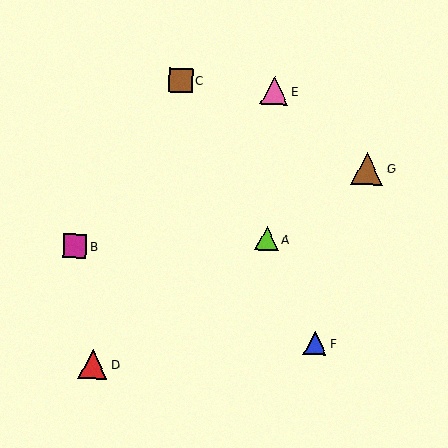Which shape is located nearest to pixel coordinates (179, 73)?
The brown square (labeled C) at (181, 80) is nearest to that location.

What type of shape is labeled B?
Shape B is a magenta square.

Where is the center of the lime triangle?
The center of the lime triangle is at (267, 238).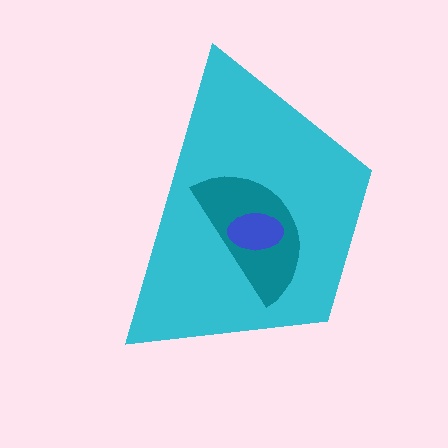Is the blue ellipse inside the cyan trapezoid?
Yes.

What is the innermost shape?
The blue ellipse.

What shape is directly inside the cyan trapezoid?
The teal semicircle.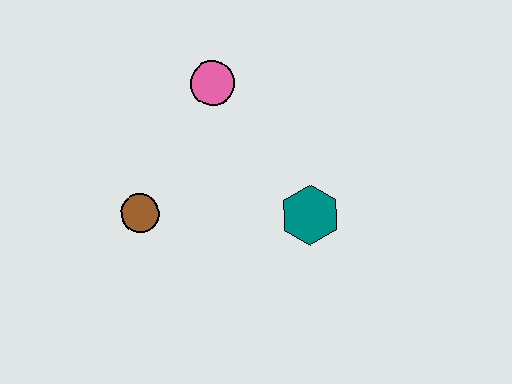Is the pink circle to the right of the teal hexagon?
No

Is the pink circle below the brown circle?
No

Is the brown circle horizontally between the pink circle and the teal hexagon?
No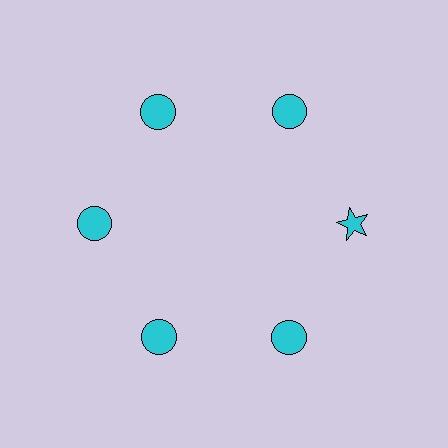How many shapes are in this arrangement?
There are 6 shapes arranged in a ring pattern.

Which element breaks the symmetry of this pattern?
The cyan star at roughly the 3 o'clock position breaks the symmetry. All other shapes are cyan circles.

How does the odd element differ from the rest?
It has a different shape: star instead of circle.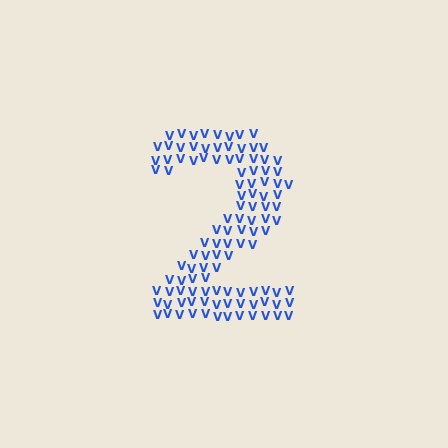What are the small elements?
The small elements are letter V's.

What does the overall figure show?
The overall figure shows the digit 2.